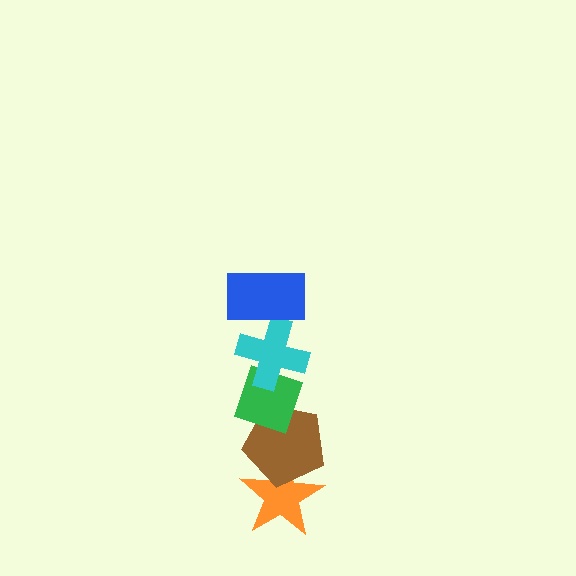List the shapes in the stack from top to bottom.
From top to bottom: the blue rectangle, the cyan cross, the green diamond, the brown pentagon, the orange star.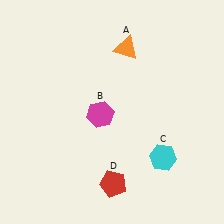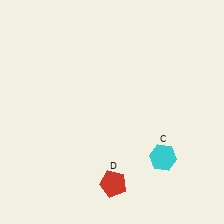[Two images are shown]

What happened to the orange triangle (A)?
The orange triangle (A) was removed in Image 2. It was in the top-right area of Image 1.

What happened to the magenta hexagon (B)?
The magenta hexagon (B) was removed in Image 2. It was in the bottom-left area of Image 1.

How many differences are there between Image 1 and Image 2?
There are 2 differences between the two images.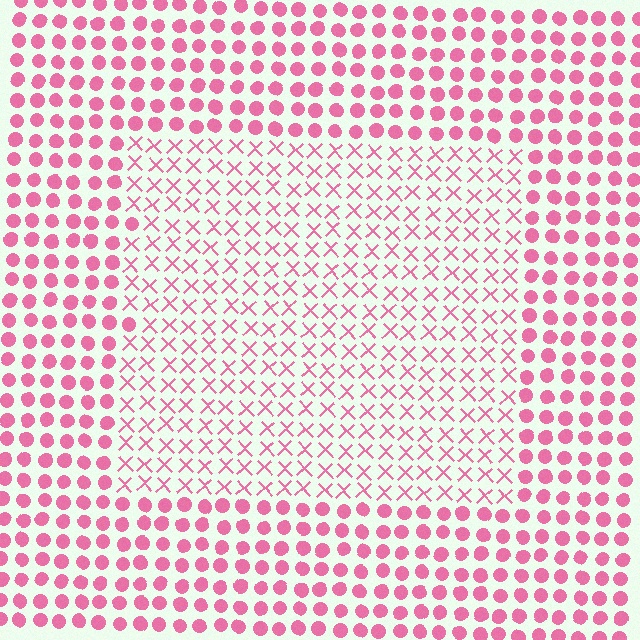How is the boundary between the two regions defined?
The boundary is defined by a change in element shape: X marks inside vs. circles outside. All elements share the same color and spacing.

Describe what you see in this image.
The image is filled with small pink elements arranged in a uniform grid. A rectangle-shaped region contains X marks, while the surrounding area contains circles. The boundary is defined purely by the change in element shape.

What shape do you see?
I see a rectangle.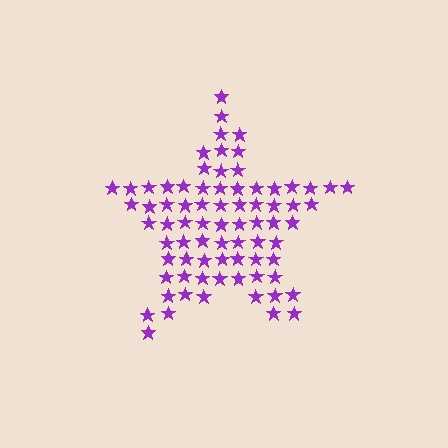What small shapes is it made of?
It is made of small stars.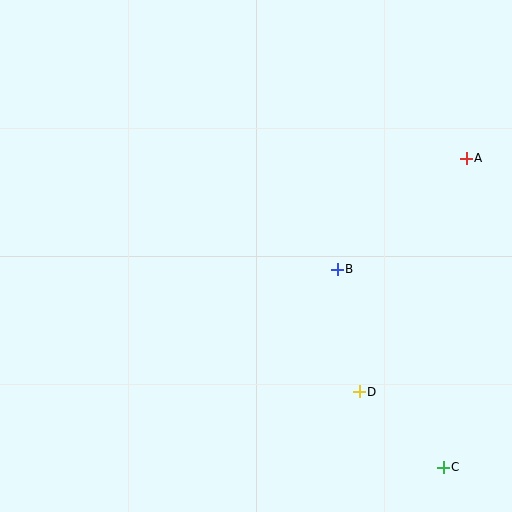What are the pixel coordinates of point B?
Point B is at (337, 269).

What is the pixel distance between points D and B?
The distance between D and B is 124 pixels.